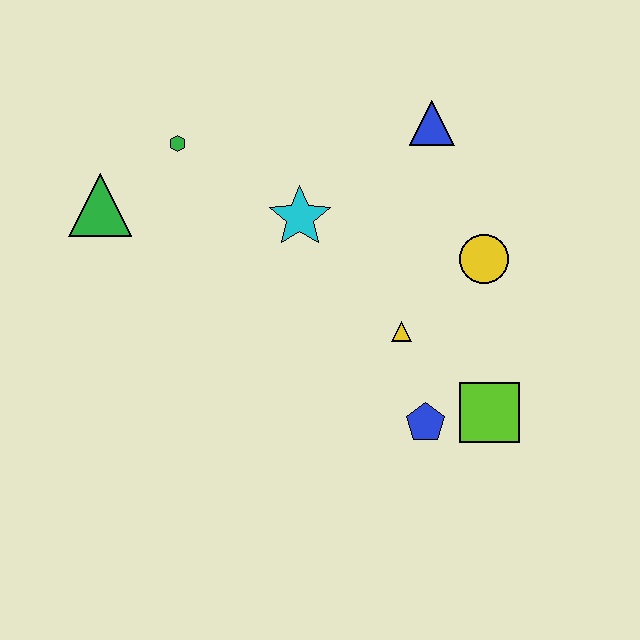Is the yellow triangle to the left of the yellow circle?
Yes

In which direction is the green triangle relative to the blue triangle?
The green triangle is to the left of the blue triangle.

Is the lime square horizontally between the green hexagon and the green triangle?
No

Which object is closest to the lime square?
The blue pentagon is closest to the lime square.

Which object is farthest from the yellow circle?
The green triangle is farthest from the yellow circle.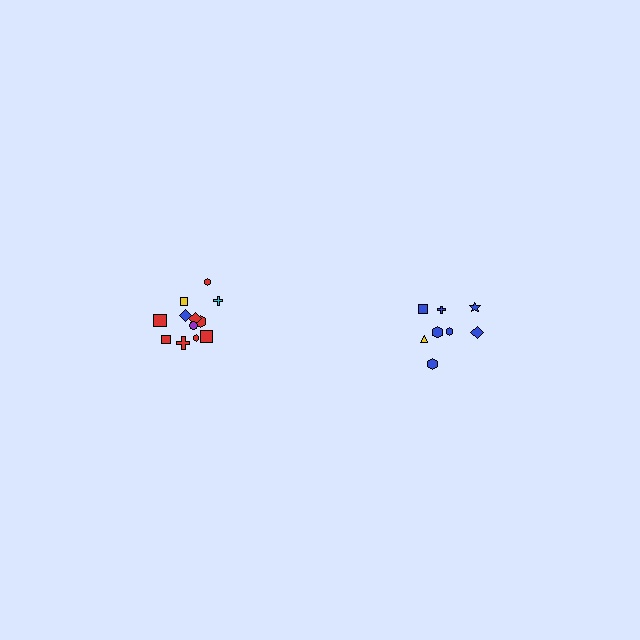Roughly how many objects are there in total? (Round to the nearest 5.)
Roughly 20 objects in total.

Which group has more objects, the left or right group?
The left group.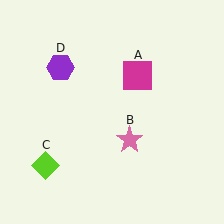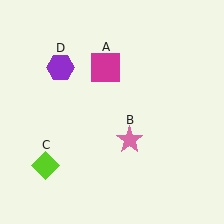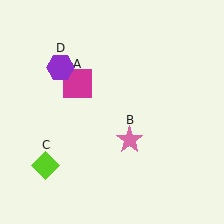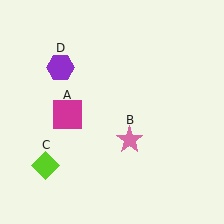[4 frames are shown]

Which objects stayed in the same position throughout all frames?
Pink star (object B) and lime diamond (object C) and purple hexagon (object D) remained stationary.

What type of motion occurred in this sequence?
The magenta square (object A) rotated counterclockwise around the center of the scene.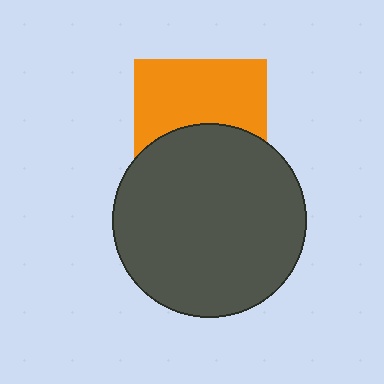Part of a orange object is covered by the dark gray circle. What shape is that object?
It is a square.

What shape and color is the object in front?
The object in front is a dark gray circle.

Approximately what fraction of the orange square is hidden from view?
Roughly 45% of the orange square is hidden behind the dark gray circle.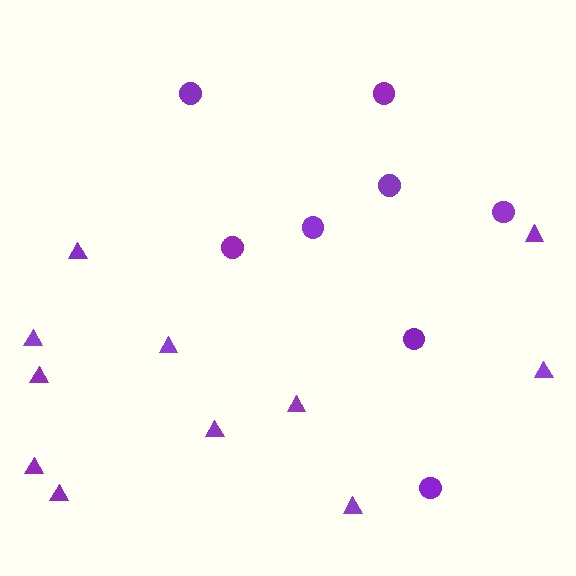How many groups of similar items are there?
There are 2 groups: one group of triangles (11) and one group of circles (8).